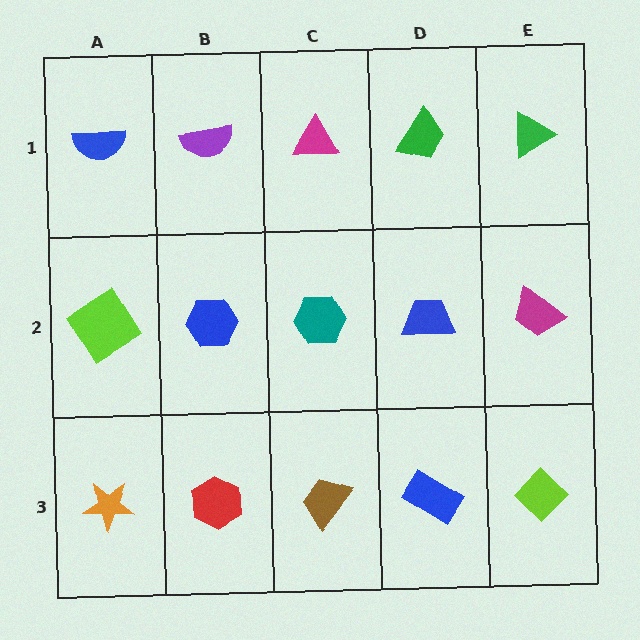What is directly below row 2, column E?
A lime diamond.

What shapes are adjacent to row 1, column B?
A blue hexagon (row 2, column B), a blue semicircle (row 1, column A), a magenta triangle (row 1, column C).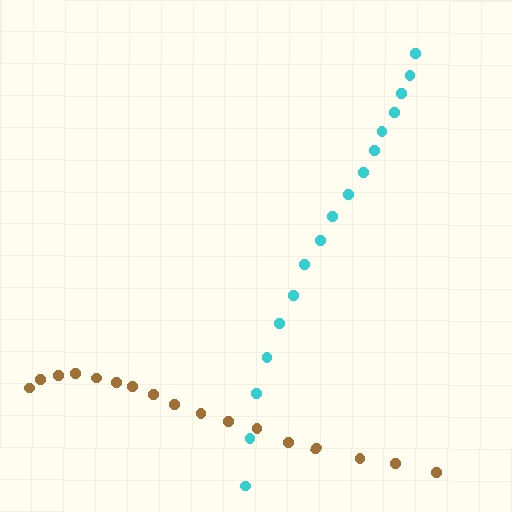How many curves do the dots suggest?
There are 2 distinct paths.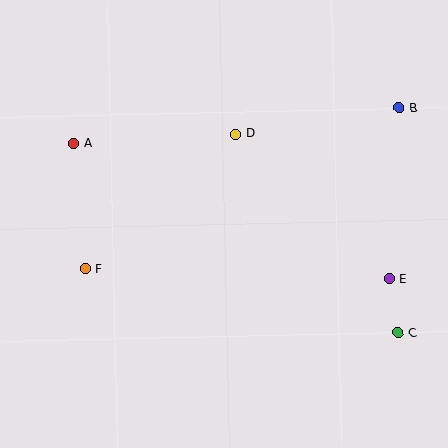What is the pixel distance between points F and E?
The distance between F and E is 304 pixels.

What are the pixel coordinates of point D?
Point D is at (236, 134).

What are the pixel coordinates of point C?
Point C is at (398, 333).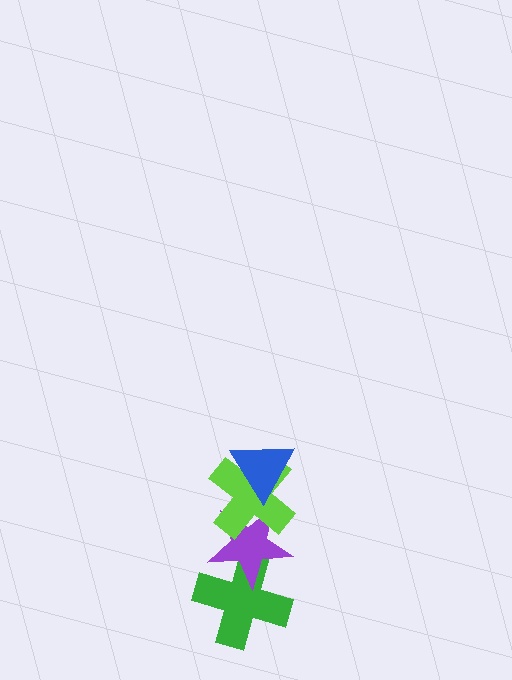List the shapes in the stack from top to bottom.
From top to bottom: the blue triangle, the lime cross, the purple star, the green cross.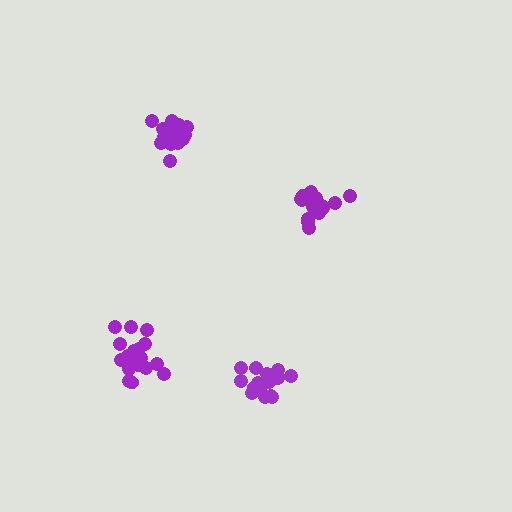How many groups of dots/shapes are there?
There are 4 groups.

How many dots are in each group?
Group 1: 15 dots, Group 2: 20 dots, Group 3: 21 dots, Group 4: 19 dots (75 total).